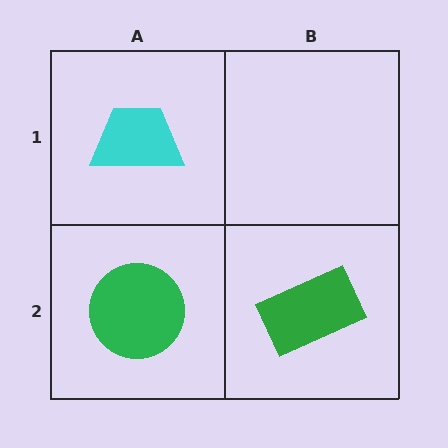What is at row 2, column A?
A green circle.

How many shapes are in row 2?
2 shapes.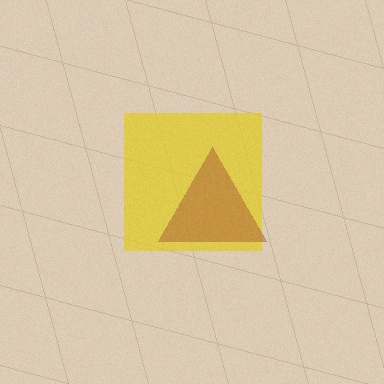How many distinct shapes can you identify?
There are 2 distinct shapes: a yellow square, a brown triangle.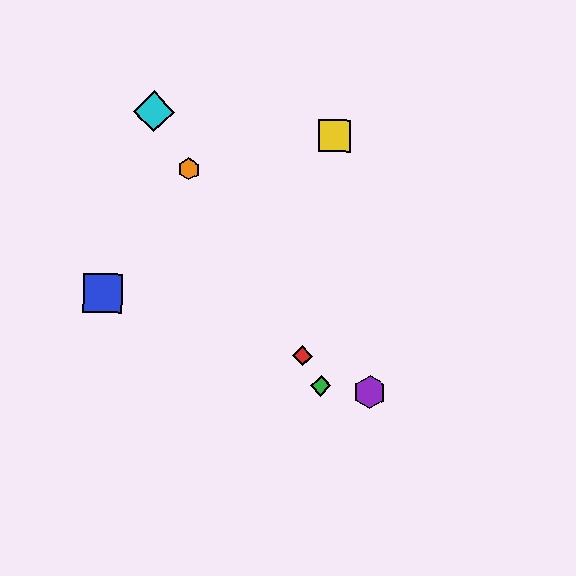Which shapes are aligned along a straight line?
The red diamond, the green diamond, the orange hexagon, the cyan diamond are aligned along a straight line.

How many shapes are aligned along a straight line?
4 shapes (the red diamond, the green diamond, the orange hexagon, the cyan diamond) are aligned along a straight line.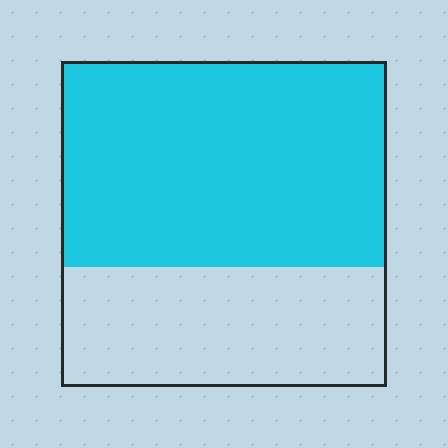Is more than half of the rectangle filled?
Yes.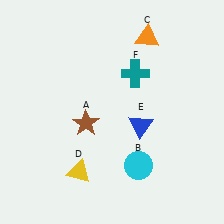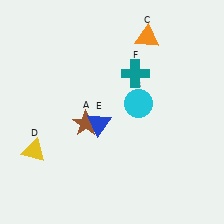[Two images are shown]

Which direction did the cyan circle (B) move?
The cyan circle (B) moved up.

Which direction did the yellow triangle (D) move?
The yellow triangle (D) moved left.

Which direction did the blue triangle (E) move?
The blue triangle (E) moved left.